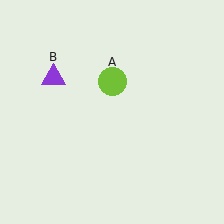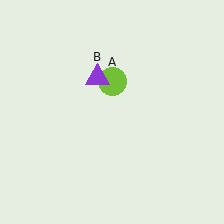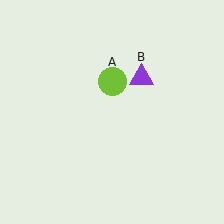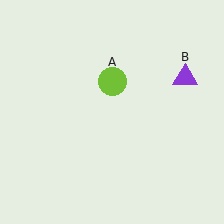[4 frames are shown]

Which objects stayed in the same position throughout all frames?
Lime circle (object A) remained stationary.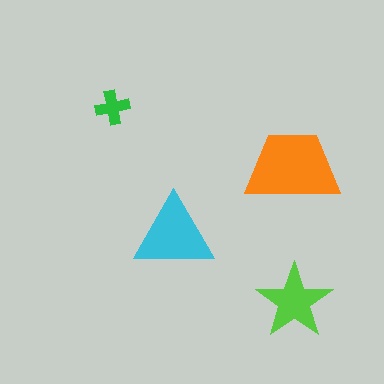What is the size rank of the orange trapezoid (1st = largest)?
1st.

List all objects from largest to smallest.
The orange trapezoid, the cyan triangle, the lime star, the green cross.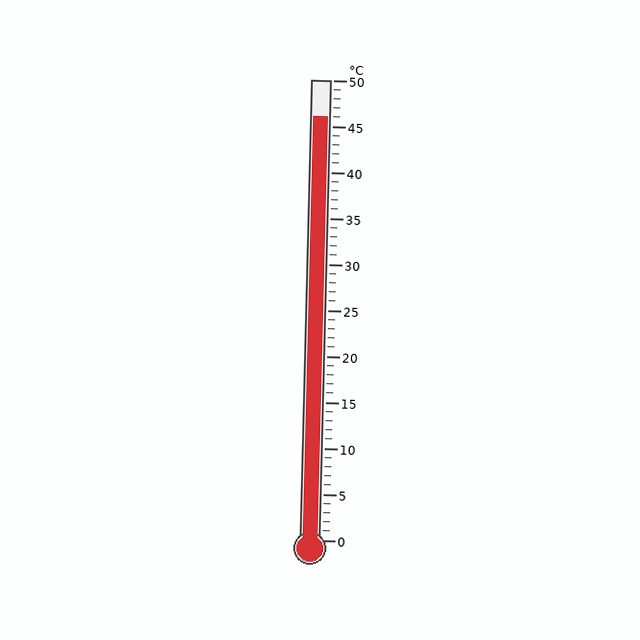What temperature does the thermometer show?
The thermometer shows approximately 46°C.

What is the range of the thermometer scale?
The thermometer scale ranges from 0°C to 50°C.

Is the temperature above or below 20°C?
The temperature is above 20°C.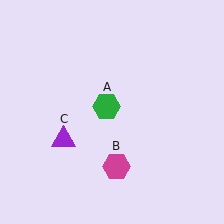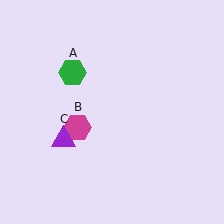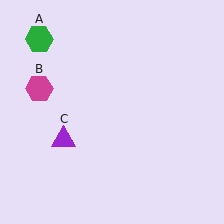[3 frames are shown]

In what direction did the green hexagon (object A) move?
The green hexagon (object A) moved up and to the left.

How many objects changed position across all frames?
2 objects changed position: green hexagon (object A), magenta hexagon (object B).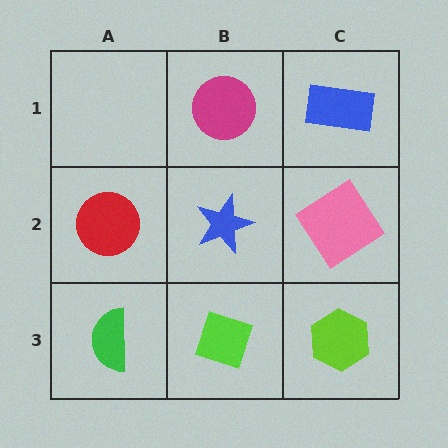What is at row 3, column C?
A lime hexagon.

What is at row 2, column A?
A red circle.